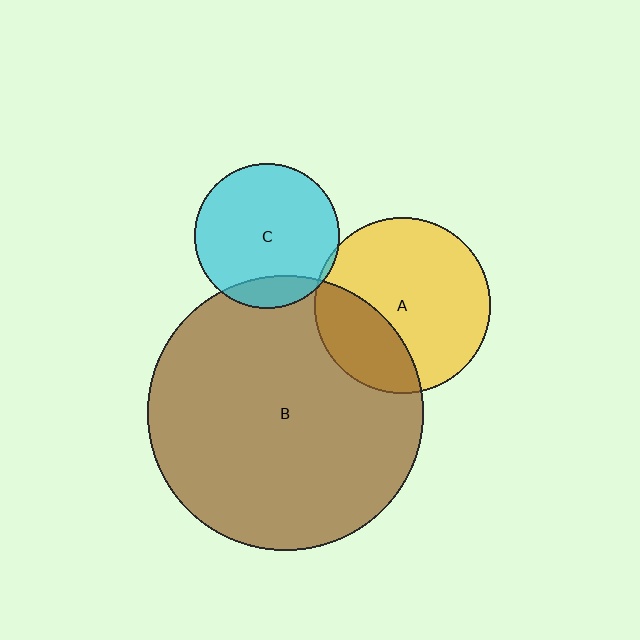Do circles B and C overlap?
Yes.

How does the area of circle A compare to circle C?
Approximately 1.5 times.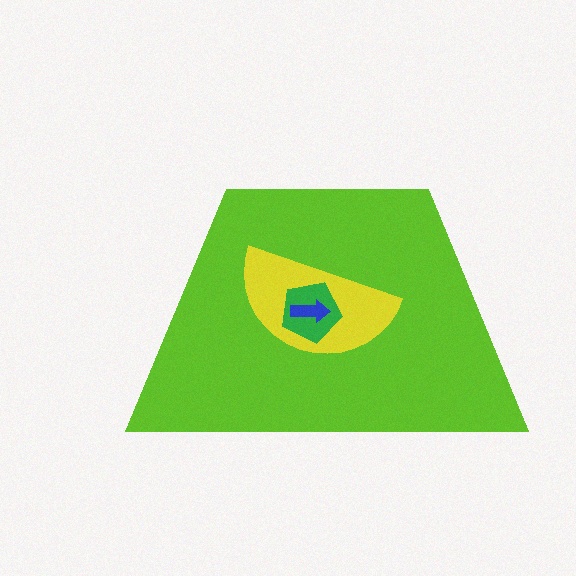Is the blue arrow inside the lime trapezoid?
Yes.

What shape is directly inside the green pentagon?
The blue arrow.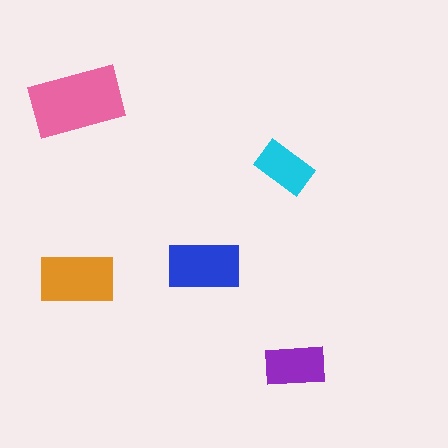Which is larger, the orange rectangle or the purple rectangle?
The orange one.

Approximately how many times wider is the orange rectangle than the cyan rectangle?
About 1.5 times wider.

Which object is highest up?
The pink rectangle is topmost.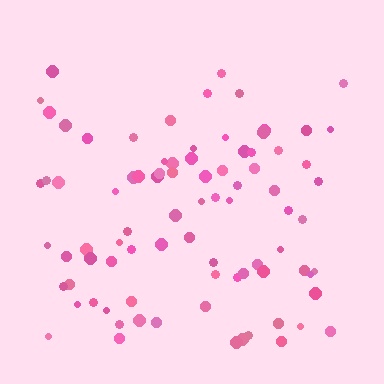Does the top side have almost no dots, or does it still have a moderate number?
Still a moderate number, just noticeably fewer than the bottom.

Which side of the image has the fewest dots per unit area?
The top.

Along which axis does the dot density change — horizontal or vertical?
Vertical.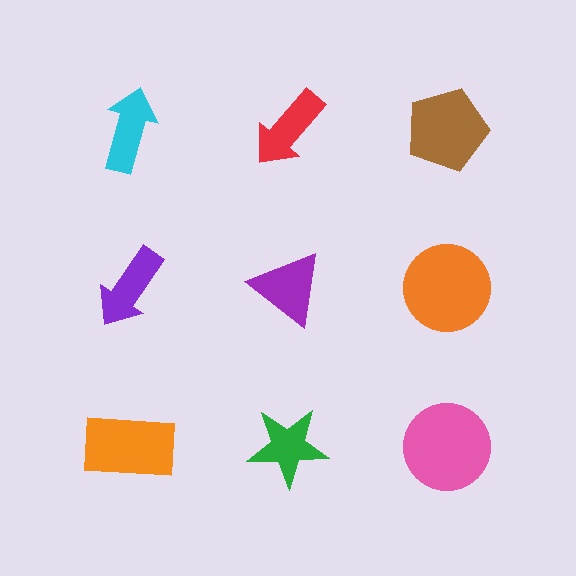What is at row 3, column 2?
A green star.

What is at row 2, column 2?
A purple triangle.